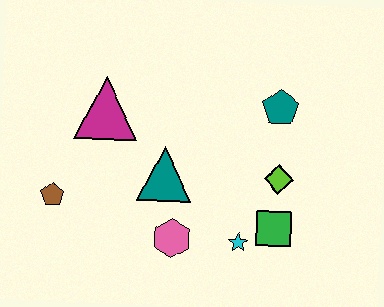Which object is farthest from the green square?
The brown pentagon is farthest from the green square.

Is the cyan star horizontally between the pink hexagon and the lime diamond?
Yes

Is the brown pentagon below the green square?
No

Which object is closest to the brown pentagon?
The magenta triangle is closest to the brown pentagon.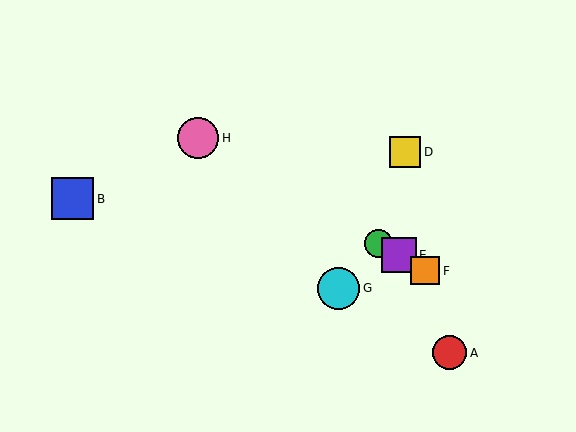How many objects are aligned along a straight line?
4 objects (C, E, F, H) are aligned along a straight line.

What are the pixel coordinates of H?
Object H is at (198, 138).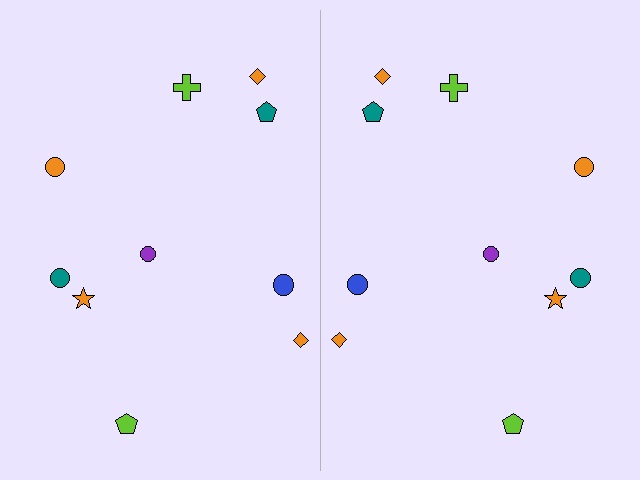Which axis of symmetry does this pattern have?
The pattern has a vertical axis of symmetry running through the center of the image.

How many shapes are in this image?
There are 20 shapes in this image.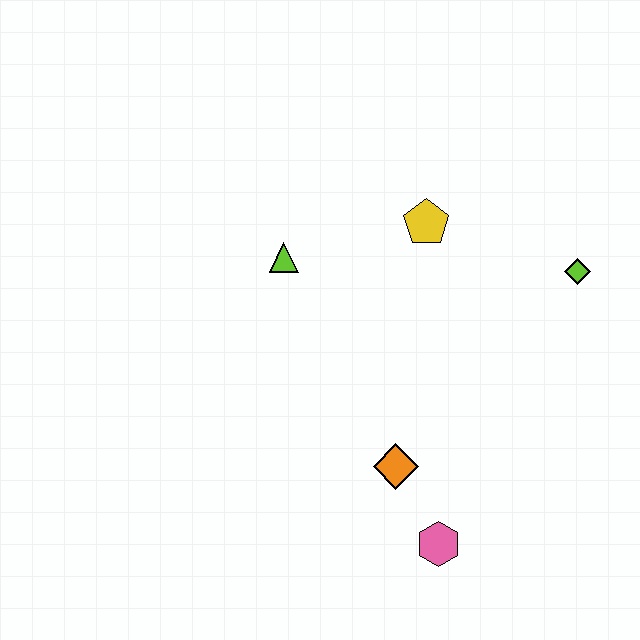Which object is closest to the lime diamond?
The yellow pentagon is closest to the lime diamond.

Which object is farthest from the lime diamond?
The pink hexagon is farthest from the lime diamond.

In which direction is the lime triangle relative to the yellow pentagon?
The lime triangle is to the left of the yellow pentagon.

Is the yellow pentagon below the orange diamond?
No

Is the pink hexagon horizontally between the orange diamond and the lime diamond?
Yes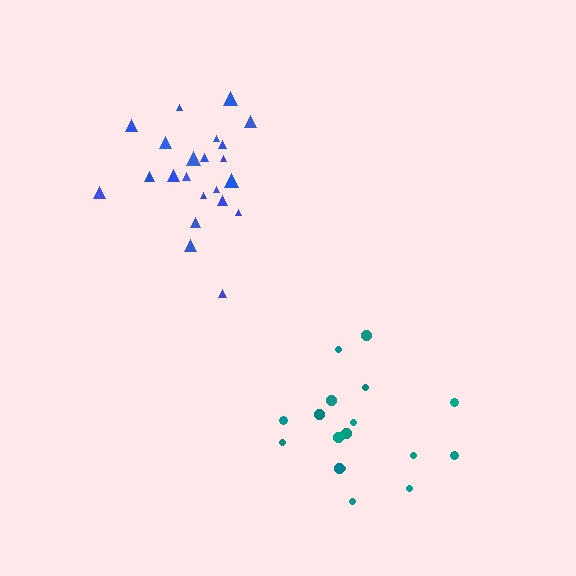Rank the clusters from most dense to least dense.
blue, teal.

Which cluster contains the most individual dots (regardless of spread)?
Blue (22).